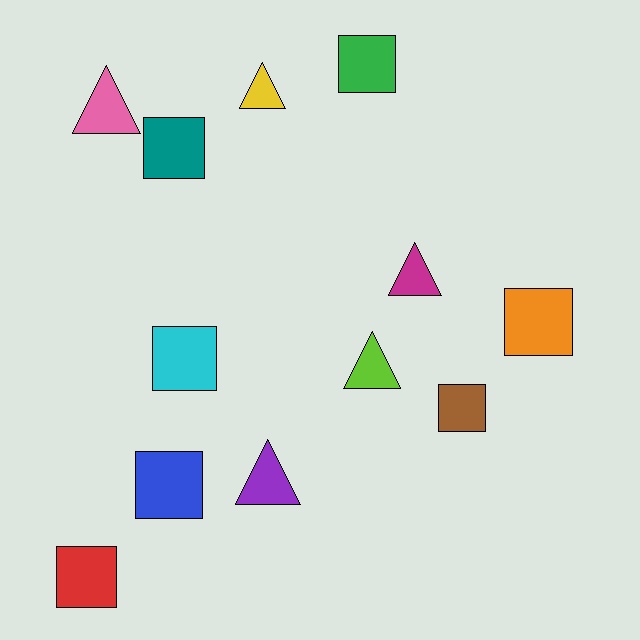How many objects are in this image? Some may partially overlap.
There are 12 objects.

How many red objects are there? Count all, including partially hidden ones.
There is 1 red object.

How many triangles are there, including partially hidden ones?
There are 5 triangles.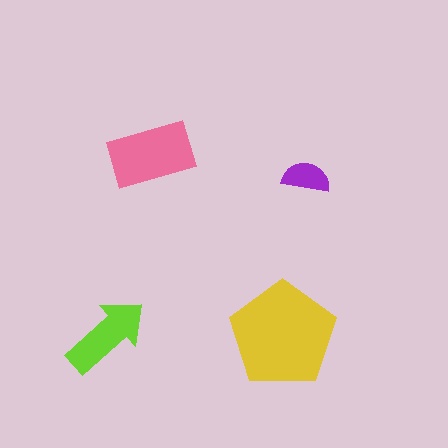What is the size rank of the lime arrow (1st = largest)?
3rd.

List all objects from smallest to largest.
The purple semicircle, the lime arrow, the pink rectangle, the yellow pentagon.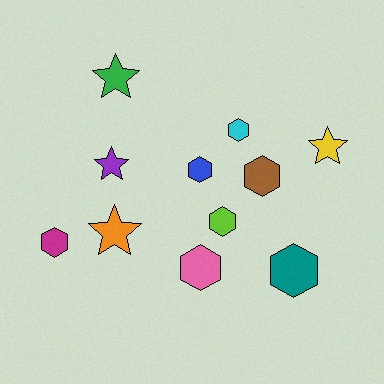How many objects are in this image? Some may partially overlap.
There are 11 objects.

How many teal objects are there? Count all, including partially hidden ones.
There is 1 teal object.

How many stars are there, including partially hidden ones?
There are 4 stars.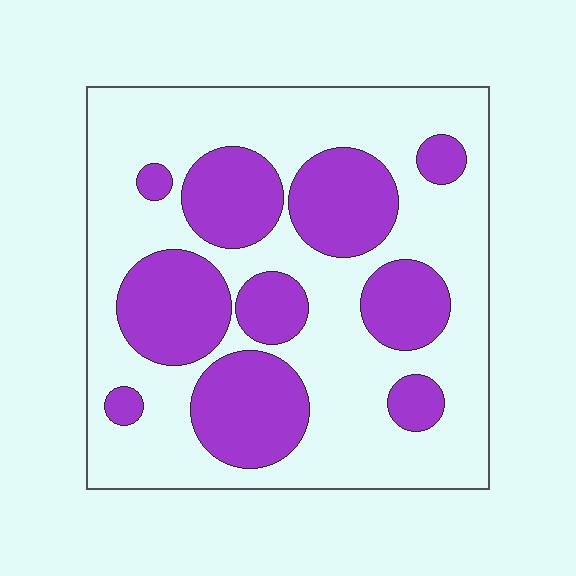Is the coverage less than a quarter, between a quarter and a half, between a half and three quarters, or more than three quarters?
Between a quarter and a half.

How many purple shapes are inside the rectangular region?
10.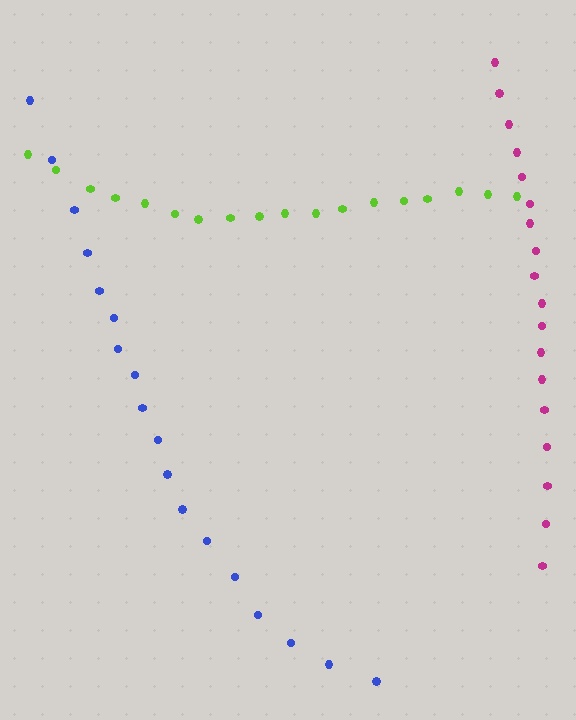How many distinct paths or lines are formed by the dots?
There are 3 distinct paths.